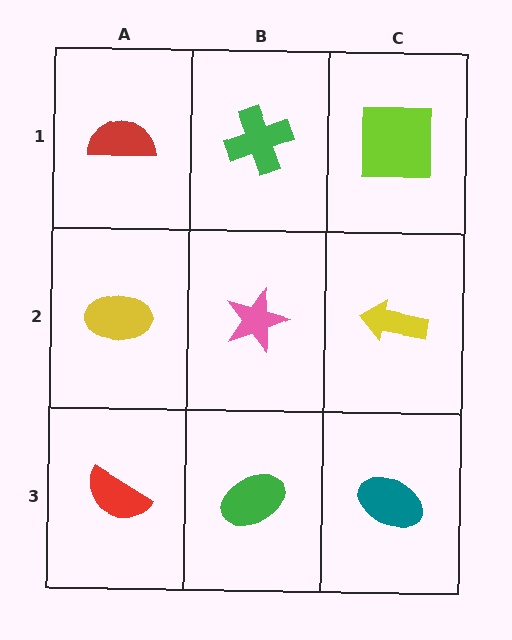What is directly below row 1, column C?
A yellow arrow.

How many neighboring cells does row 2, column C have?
3.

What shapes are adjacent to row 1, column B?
A pink star (row 2, column B), a red semicircle (row 1, column A), a lime square (row 1, column C).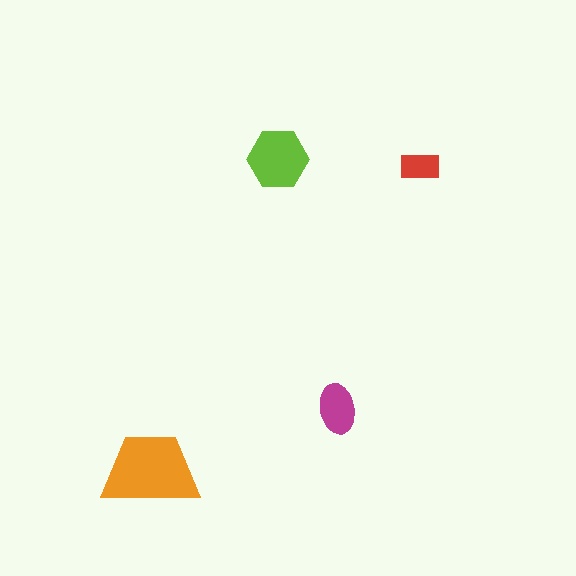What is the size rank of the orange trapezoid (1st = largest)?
1st.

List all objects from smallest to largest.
The red rectangle, the magenta ellipse, the lime hexagon, the orange trapezoid.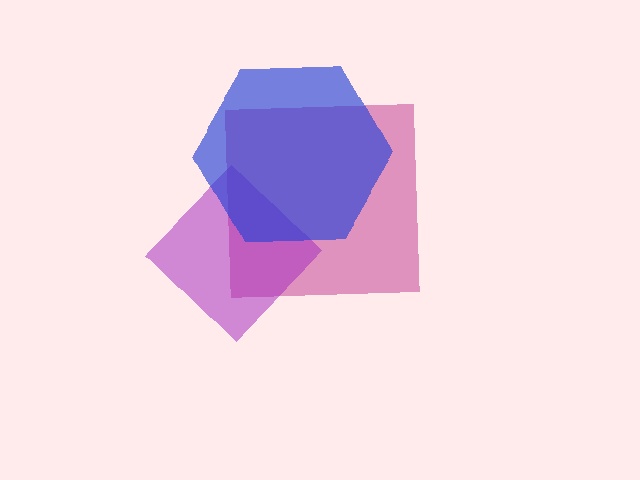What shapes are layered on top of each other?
The layered shapes are: a magenta square, a purple diamond, a blue hexagon.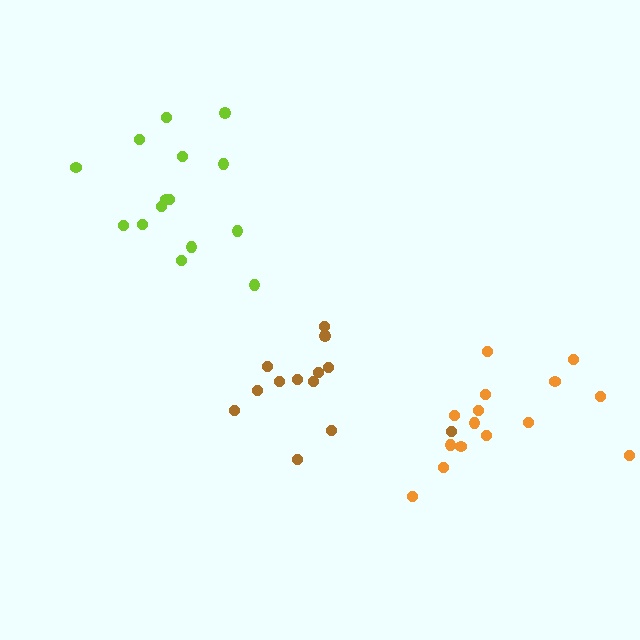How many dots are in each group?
Group 1: 13 dots, Group 2: 15 dots, Group 3: 15 dots (43 total).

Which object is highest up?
The lime cluster is topmost.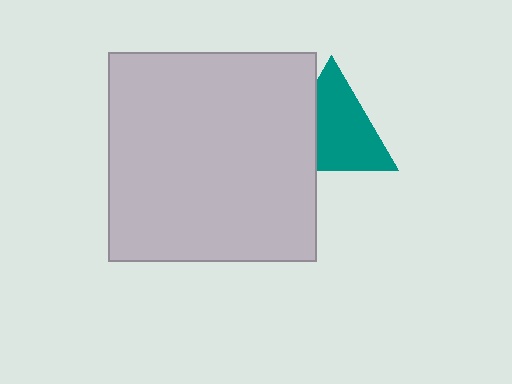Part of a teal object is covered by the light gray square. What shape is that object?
It is a triangle.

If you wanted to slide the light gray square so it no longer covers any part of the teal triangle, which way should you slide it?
Slide it left — that is the most direct way to separate the two shapes.